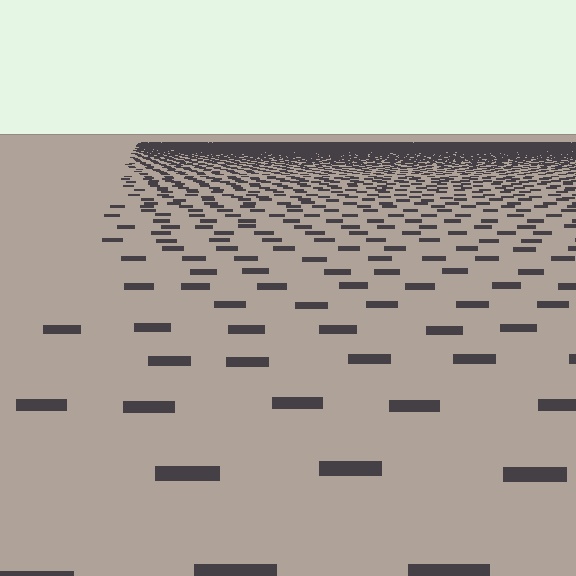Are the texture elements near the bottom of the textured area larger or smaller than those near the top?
Larger. Near the bottom, elements are closer to the viewer and appear at a bigger on-screen size.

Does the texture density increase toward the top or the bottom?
Density increases toward the top.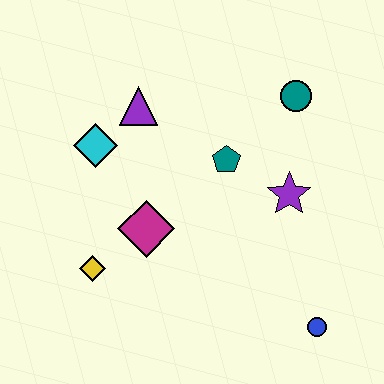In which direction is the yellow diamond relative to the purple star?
The yellow diamond is to the left of the purple star.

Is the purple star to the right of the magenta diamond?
Yes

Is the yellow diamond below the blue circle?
No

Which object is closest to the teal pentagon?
The purple star is closest to the teal pentagon.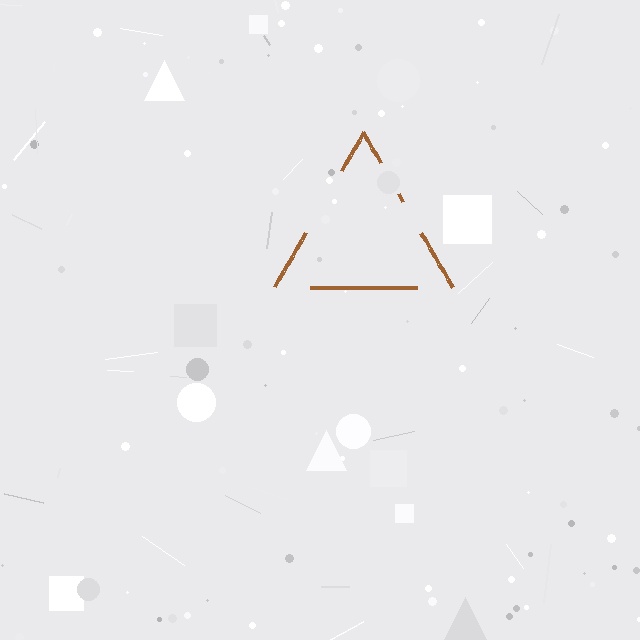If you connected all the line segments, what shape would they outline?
They would outline a triangle.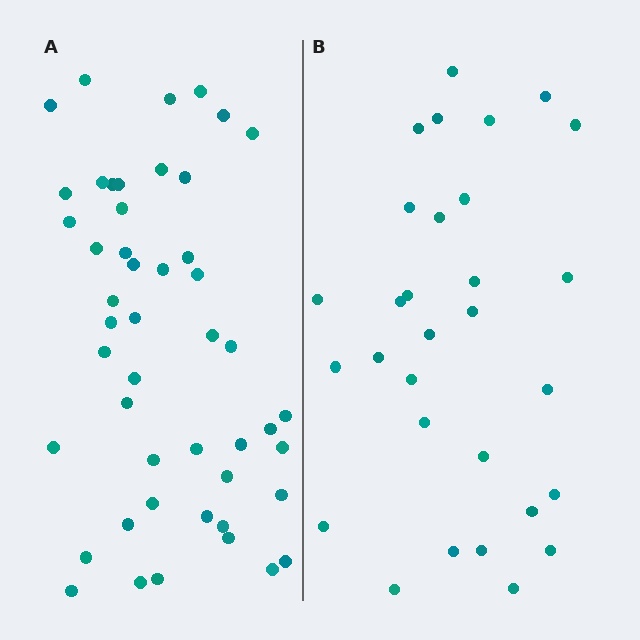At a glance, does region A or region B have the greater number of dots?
Region A (the left region) has more dots.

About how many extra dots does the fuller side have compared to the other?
Region A has approximately 20 more dots than region B.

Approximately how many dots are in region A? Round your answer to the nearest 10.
About 50 dots. (The exact count is 48, which rounds to 50.)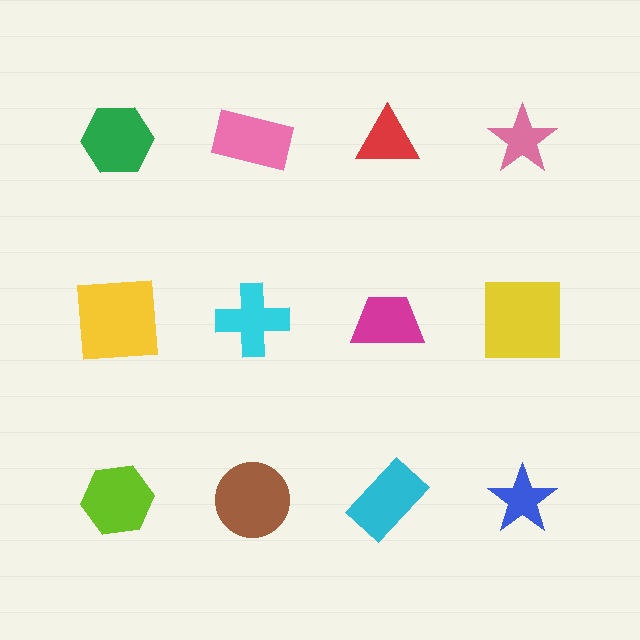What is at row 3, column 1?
A lime hexagon.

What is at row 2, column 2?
A cyan cross.